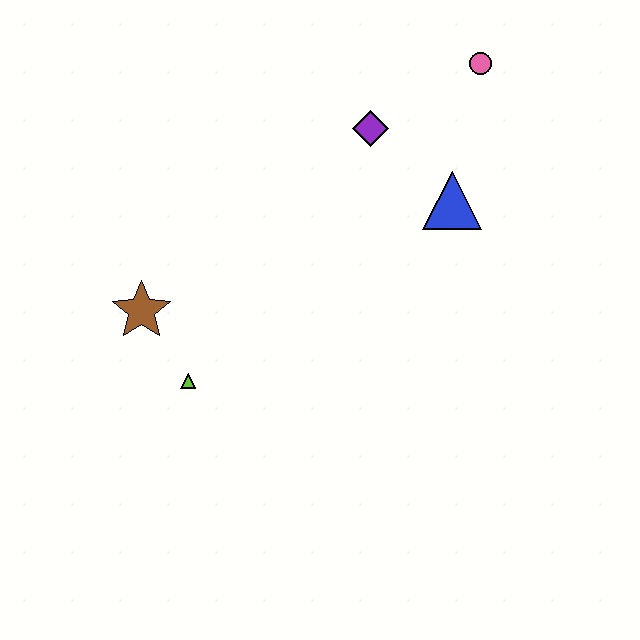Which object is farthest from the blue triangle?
The brown star is farthest from the blue triangle.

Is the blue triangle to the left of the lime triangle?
No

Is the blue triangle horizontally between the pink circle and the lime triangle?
Yes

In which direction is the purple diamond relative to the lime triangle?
The purple diamond is above the lime triangle.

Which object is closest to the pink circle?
The purple diamond is closest to the pink circle.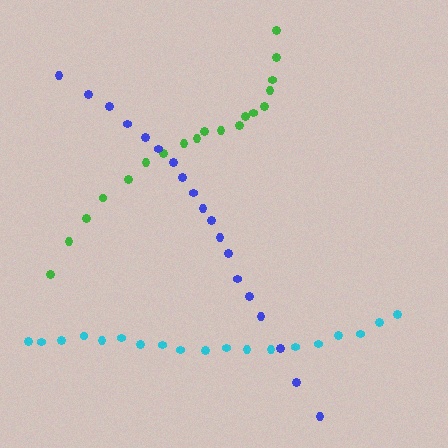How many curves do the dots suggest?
There are 3 distinct paths.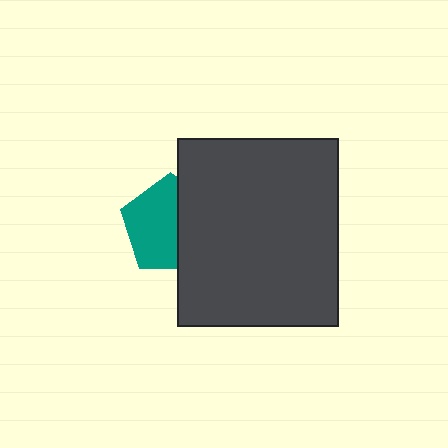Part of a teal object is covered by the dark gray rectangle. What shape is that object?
It is a pentagon.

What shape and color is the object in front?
The object in front is a dark gray rectangle.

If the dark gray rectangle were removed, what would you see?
You would see the complete teal pentagon.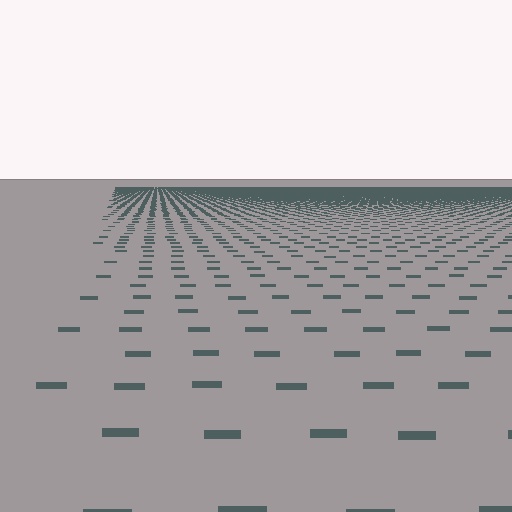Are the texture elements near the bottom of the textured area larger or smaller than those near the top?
Larger. Near the bottom, elements are closer to the viewer and appear at a bigger on-screen size.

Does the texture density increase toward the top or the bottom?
Density increases toward the top.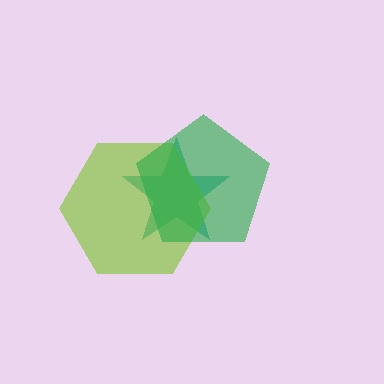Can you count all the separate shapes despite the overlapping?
Yes, there are 3 separate shapes.